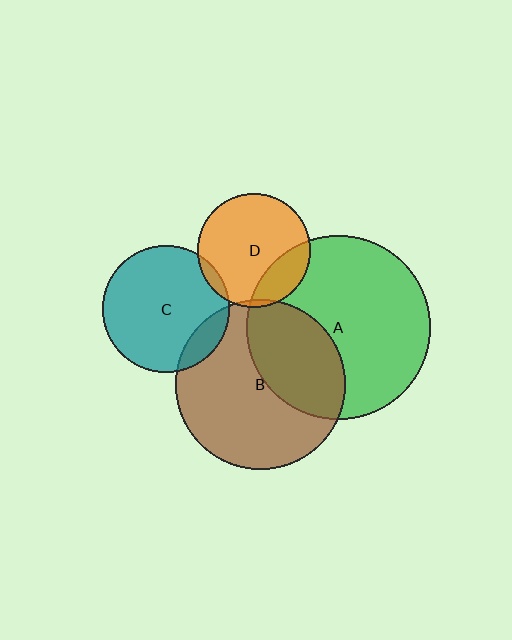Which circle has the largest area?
Circle A (green).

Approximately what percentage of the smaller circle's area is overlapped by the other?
Approximately 15%.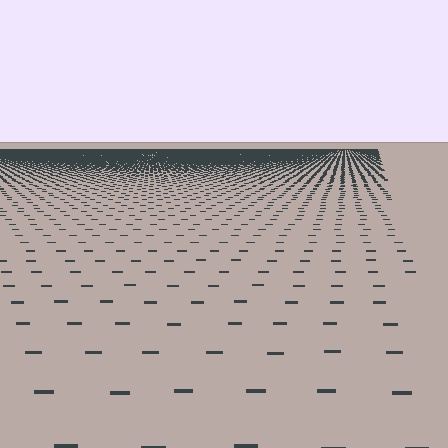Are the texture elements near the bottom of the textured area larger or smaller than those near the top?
Larger. Near the bottom, elements are closer to the viewer and appear at a bigger on-screen size.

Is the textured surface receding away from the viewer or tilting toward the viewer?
The surface is receding away from the viewer. Texture elements get smaller and denser toward the top.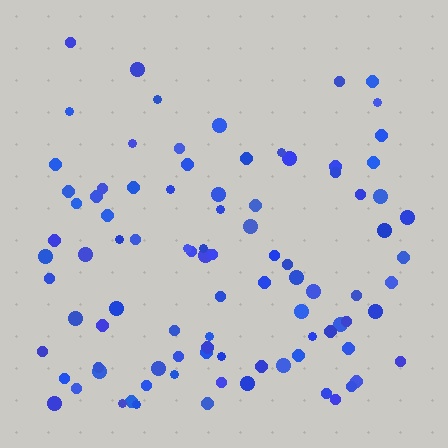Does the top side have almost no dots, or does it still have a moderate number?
Still a moderate number, just noticeably fewer than the bottom.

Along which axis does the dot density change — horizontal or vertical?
Vertical.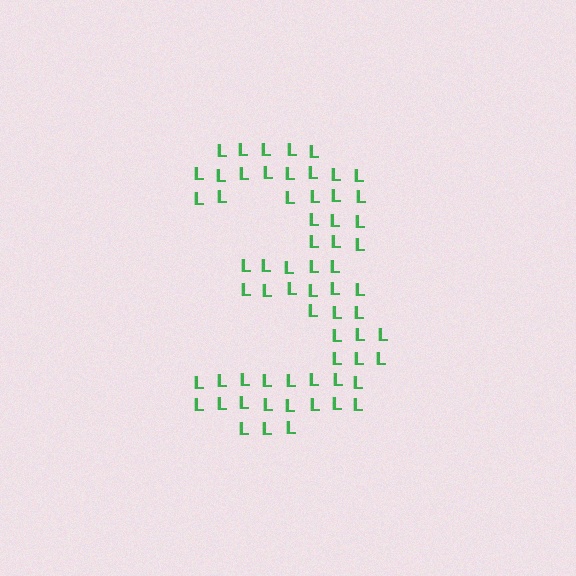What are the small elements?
The small elements are letter L's.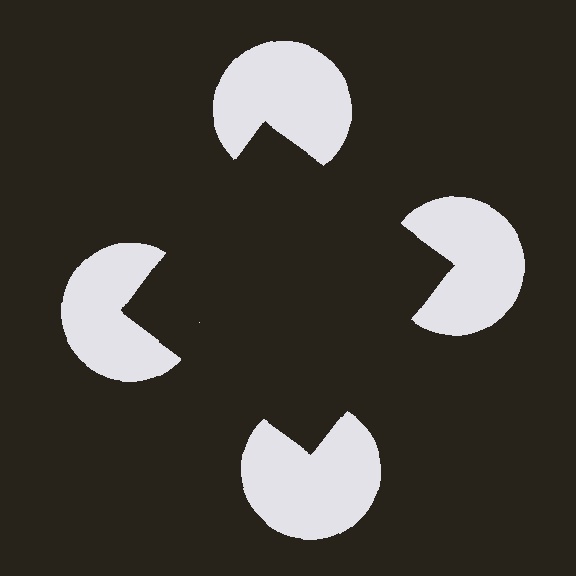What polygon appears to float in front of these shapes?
An illusory square — its edges are inferred from the aligned wedge cuts in the pac-man discs, not physically drawn.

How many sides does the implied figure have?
4 sides.